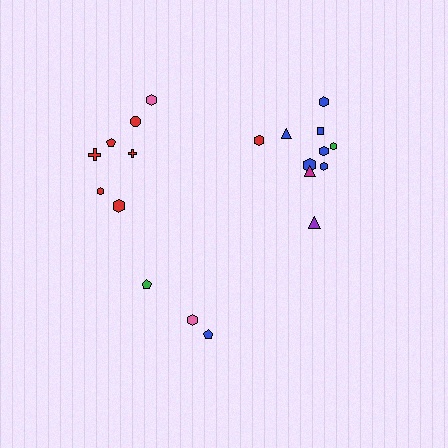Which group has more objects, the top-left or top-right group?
The top-right group.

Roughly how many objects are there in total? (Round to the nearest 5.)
Roughly 20 objects in total.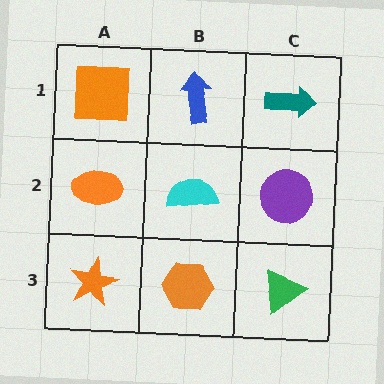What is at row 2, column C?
A purple circle.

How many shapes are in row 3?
3 shapes.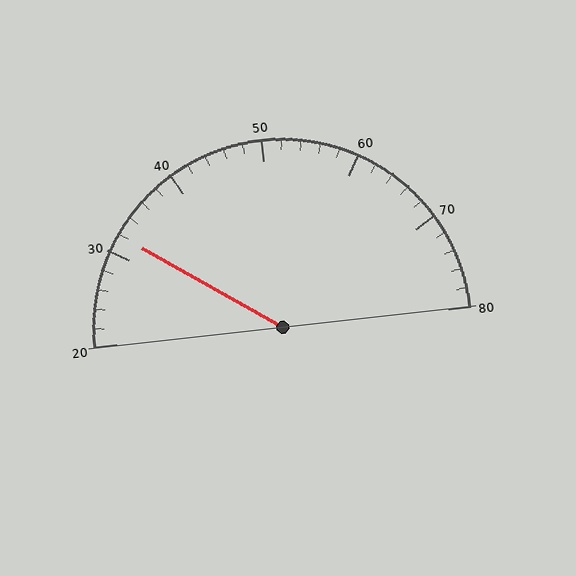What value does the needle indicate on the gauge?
The needle indicates approximately 32.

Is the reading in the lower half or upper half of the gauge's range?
The reading is in the lower half of the range (20 to 80).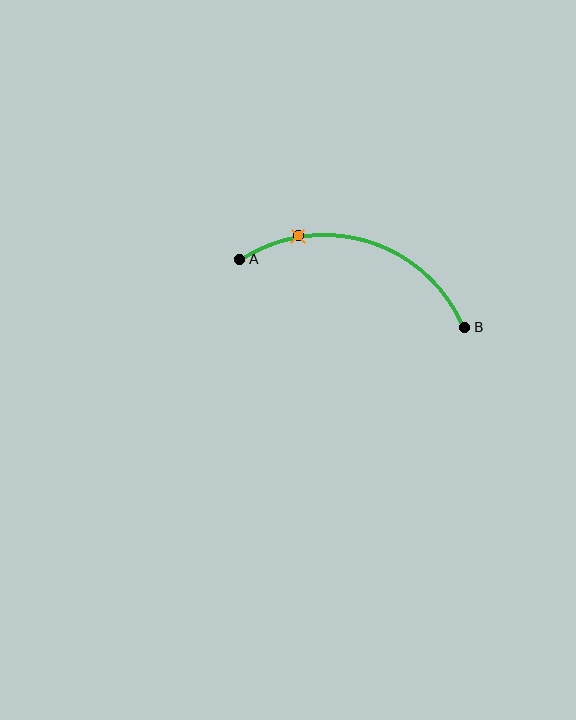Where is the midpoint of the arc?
The arc midpoint is the point on the curve farthest from the straight line joining A and B. It sits above that line.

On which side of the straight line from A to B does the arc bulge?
The arc bulges above the straight line connecting A and B.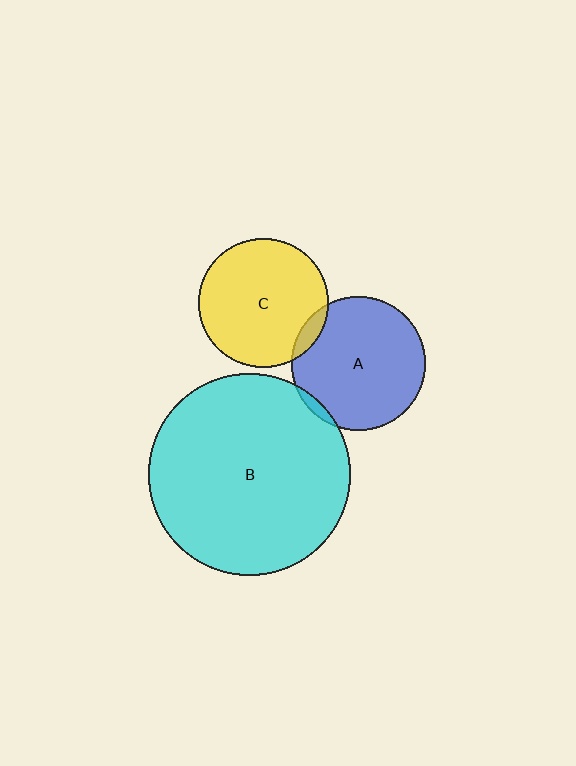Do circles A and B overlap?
Yes.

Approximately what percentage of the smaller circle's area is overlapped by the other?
Approximately 5%.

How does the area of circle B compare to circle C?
Approximately 2.4 times.